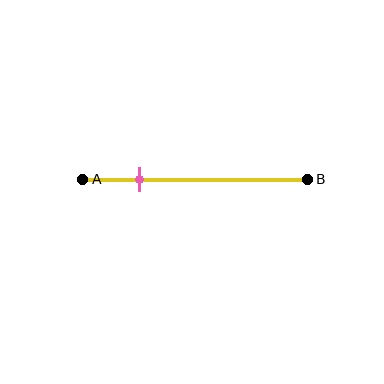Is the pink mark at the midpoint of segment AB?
No, the mark is at about 25% from A, not at the 50% midpoint.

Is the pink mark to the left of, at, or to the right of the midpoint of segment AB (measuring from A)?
The pink mark is to the left of the midpoint of segment AB.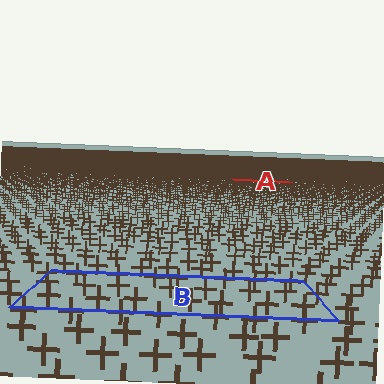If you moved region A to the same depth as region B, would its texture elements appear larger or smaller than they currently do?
They would appear larger. At a closer depth, the same texture elements are projected at a bigger on-screen size.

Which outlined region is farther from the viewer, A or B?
Region A is farther from the viewer — the texture elements inside it appear smaller and more densely packed.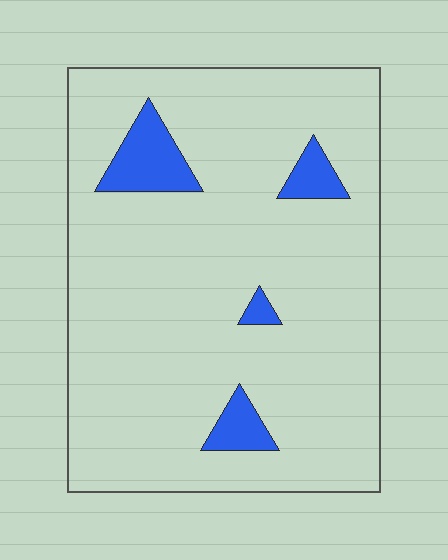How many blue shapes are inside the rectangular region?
4.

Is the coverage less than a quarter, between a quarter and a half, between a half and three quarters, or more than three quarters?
Less than a quarter.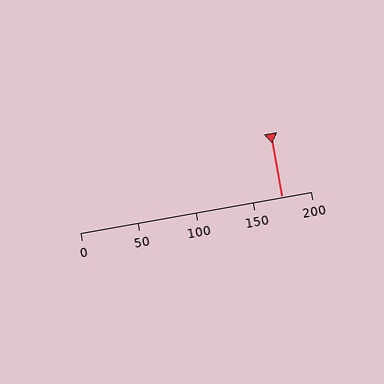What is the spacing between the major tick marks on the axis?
The major ticks are spaced 50 apart.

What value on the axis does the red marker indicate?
The marker indicates approximately 175.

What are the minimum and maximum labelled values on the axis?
The axis runs from 0 to 200.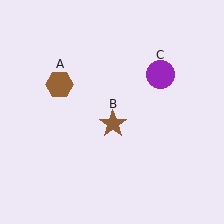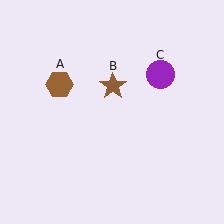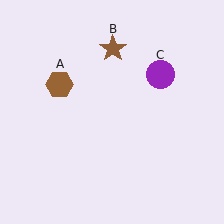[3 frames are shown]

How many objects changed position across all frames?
1 object changed position: brown star (object B).